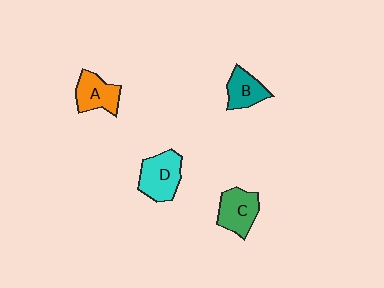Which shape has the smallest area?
Shape B (teal).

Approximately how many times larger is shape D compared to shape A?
Approximately 1.2 times.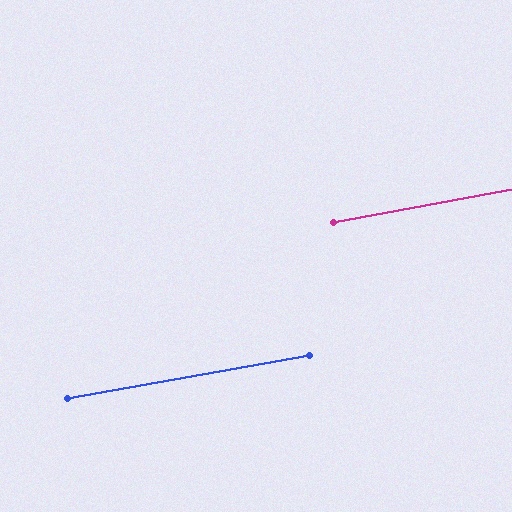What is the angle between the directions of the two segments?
Approximately 0 degrees.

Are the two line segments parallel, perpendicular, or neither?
Parallel — their directions differ by only 0.2°.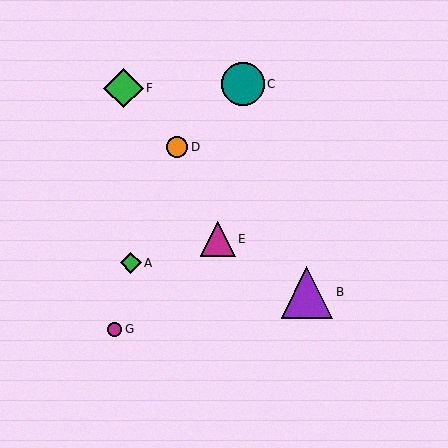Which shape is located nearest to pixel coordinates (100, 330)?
The magenta circle (labeled G) at (115, 329) is nearest to that location.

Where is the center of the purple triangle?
The center of the purple triangle is at (307, 292).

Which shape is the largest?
The purple triangle (labeled B) is the largest.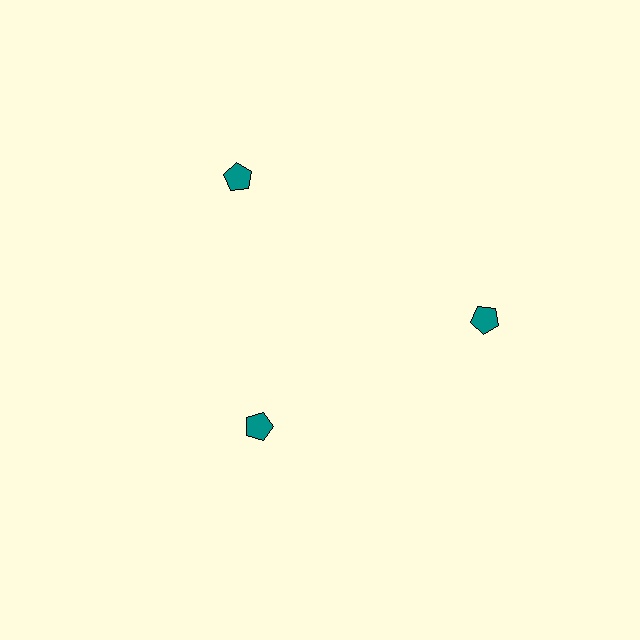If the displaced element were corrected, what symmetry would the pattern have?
It would have 3-fold rotational symmetry — the pattern would map onto itself every 120 degrees.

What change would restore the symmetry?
The symmetry would be restored by moving it outward, back onto the ring so that all 3 pentagons sit at equal angles and equal distance from the center.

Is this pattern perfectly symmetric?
No. The 3 teal pentagons are arranged in a ring, but one element near the 7 o'clock position is pulled inward toward the center, breaking the 3-fold rotational symmetry.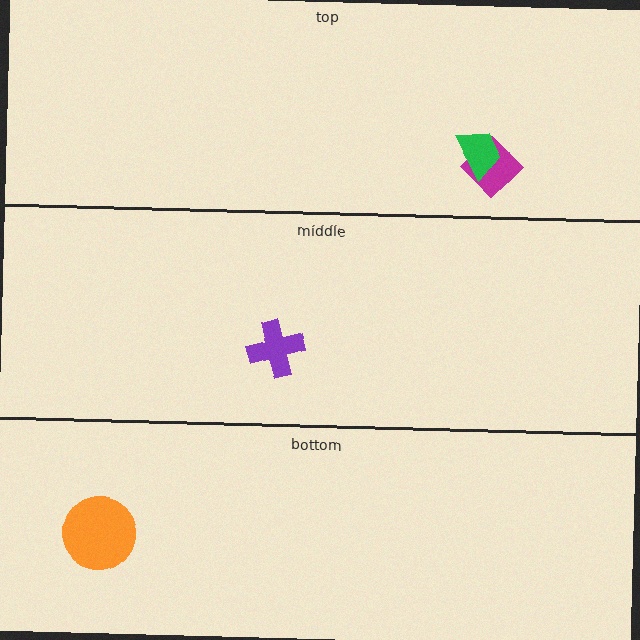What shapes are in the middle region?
The purple cross.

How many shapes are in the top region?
2.